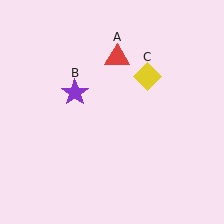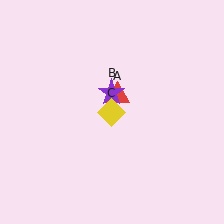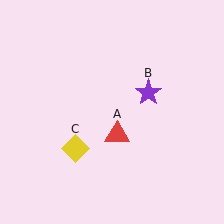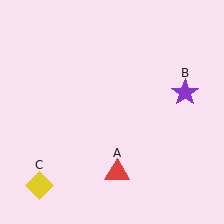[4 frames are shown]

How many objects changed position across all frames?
3 objects changed position: red triangle (object A), purple star (object B), yellow diamond (object C).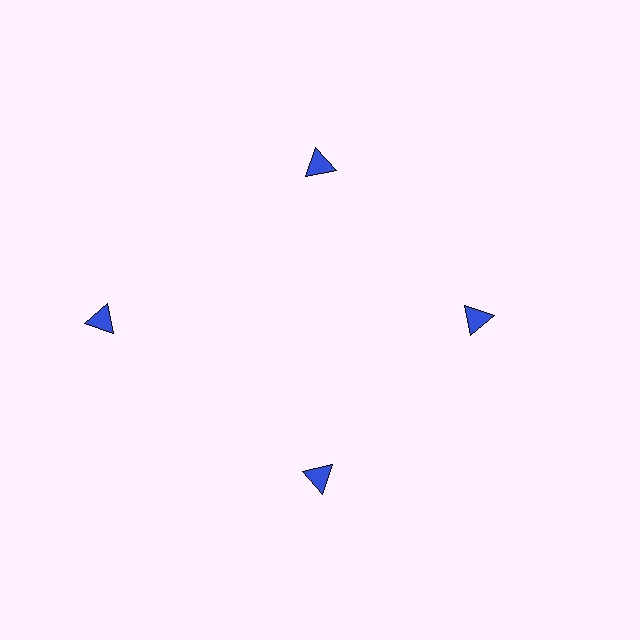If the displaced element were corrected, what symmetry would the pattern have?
It would have 4-fold rotational symmetry — the pattern would map onto itself every 90 degrees.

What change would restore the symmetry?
The symmetry would be restored by moving it inward, back onto the ring so that all 4 triangles sit at equal angles and equal distance from the center.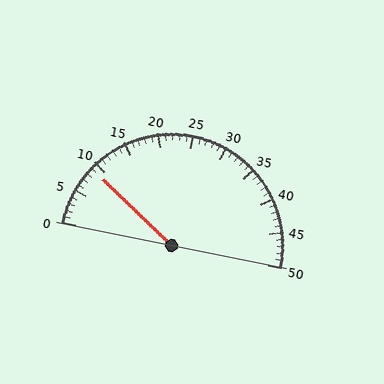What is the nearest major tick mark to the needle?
The nearest major tick mark is 10.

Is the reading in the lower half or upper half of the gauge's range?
The reading is in the lower half of the range (0 to 50).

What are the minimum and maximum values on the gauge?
The gauge ranges from 0 to 50.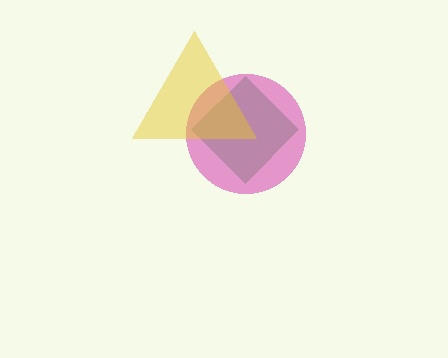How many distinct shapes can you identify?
There are 3 distinct shapes: a green diamond, a pink circle, a yellow triangle.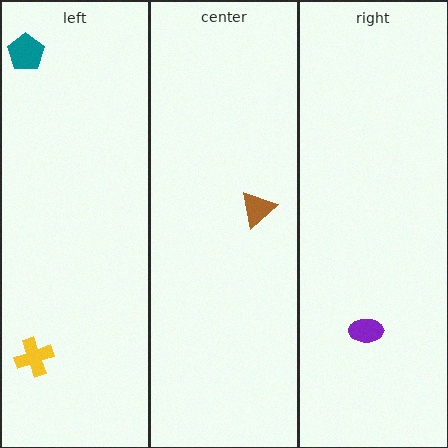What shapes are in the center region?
The brown triangle.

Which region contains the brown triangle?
The center region.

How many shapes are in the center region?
1.